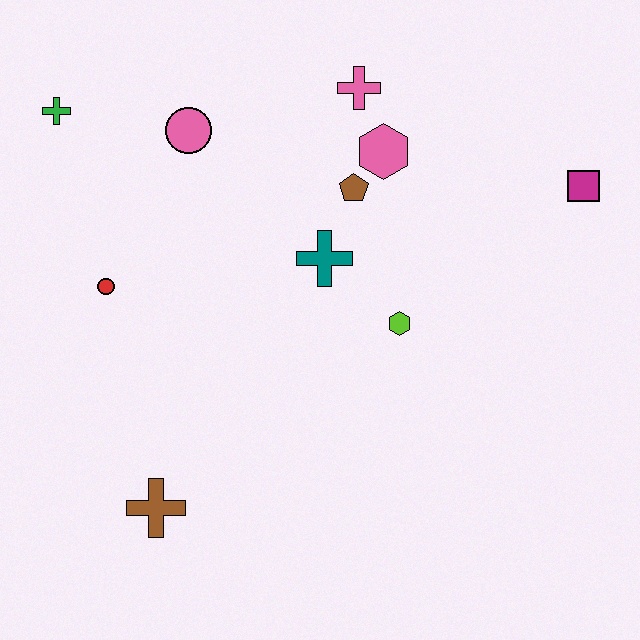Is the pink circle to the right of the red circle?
Yes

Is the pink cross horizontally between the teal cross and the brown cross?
No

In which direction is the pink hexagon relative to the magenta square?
The pink hexagon is to the left of the magenta square.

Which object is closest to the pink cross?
The pink hexagon is closest to the pink cross.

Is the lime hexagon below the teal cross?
Yes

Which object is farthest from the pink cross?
The brown cross is farthest from the pink cross.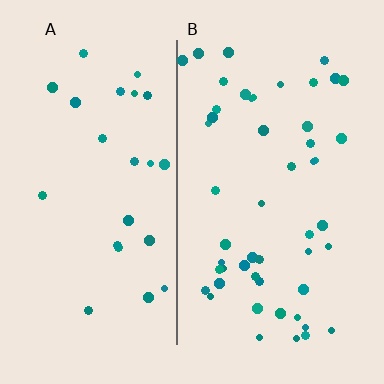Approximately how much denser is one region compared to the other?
Approximately 2.1× — region B over region A.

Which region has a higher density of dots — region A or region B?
B (the right).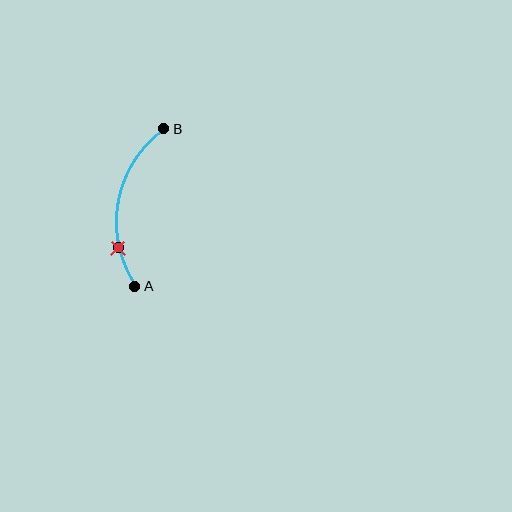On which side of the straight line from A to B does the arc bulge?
The arc bulges to the left of the straight line connecting A and B.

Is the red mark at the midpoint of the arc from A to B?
No. The red mark lies on the arc but is closer to endpoint A. The arc midpoint would be at the point on the curve equidistant along the arc from both A and B.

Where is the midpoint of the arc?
The arc midpoint is the point on the curve farthest from the straight line joining A and B. It sits to the left of that line.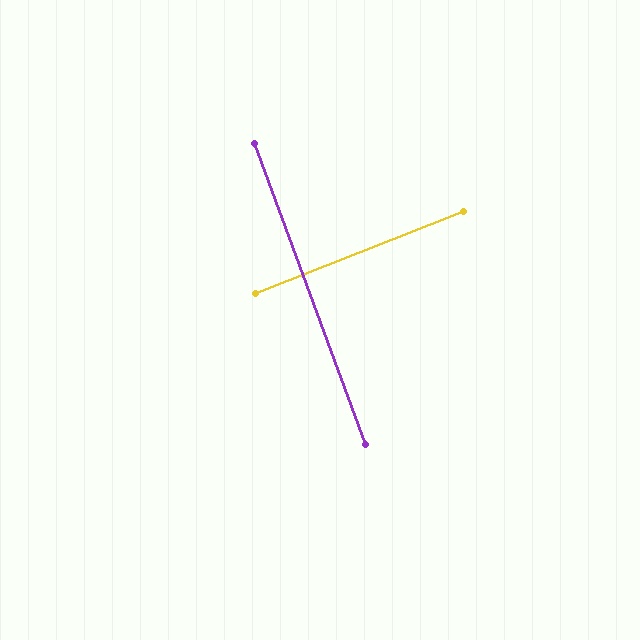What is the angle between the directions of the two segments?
Approximately 89 degrees.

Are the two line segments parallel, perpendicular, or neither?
Perpendicular — they meet at approximately 89°.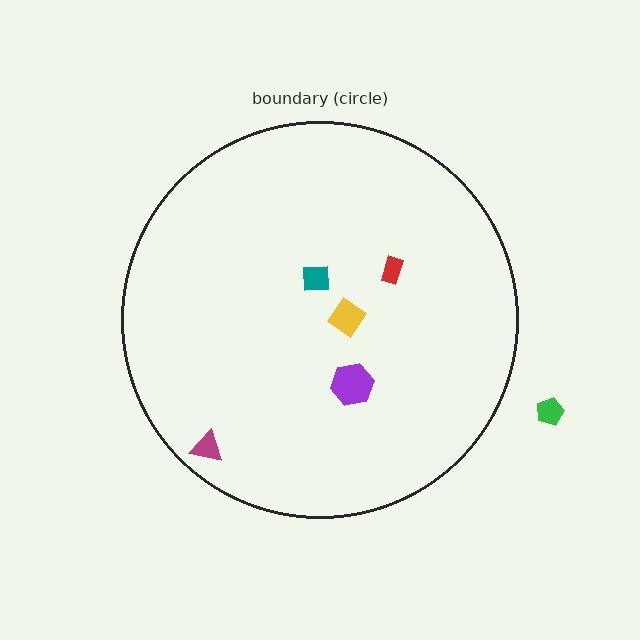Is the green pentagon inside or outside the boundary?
Outside.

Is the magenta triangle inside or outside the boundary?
Inside.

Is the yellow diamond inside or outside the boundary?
Inside.